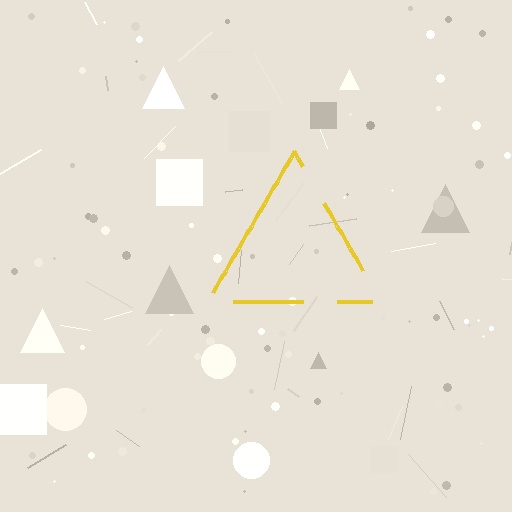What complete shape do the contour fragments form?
The contour fragments form a triangle.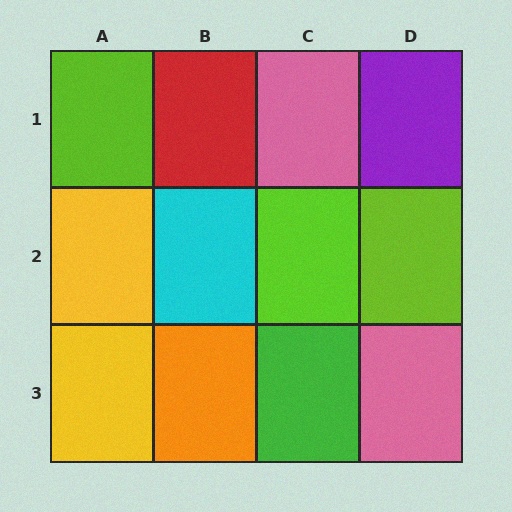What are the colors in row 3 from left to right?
Yellow, orange, green, pink.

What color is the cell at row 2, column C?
Lime.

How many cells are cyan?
1 cell is cyan.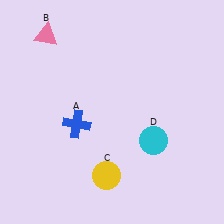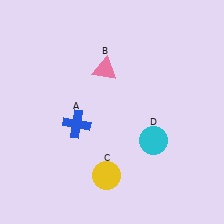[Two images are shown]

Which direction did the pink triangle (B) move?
The pink triangle (B) moved right.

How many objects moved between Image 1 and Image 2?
1 object moved between the two images.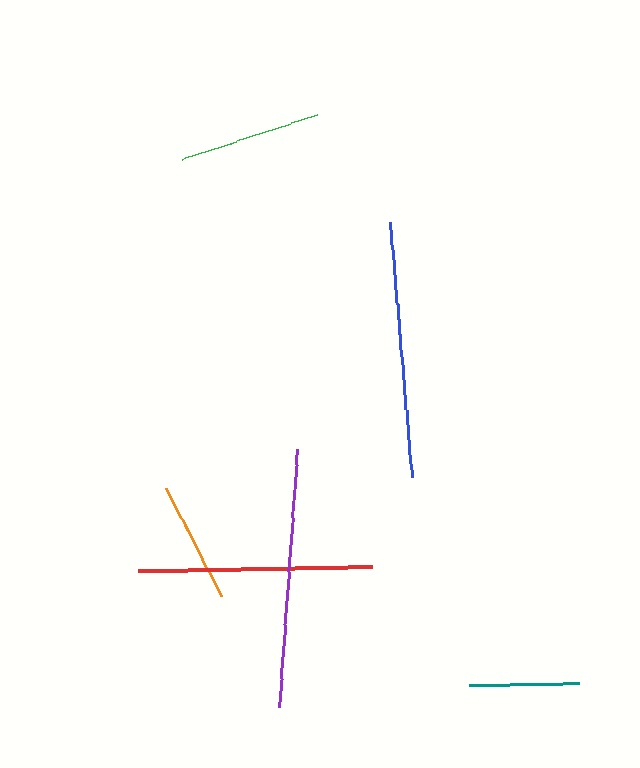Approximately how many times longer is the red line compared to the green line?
The red line is approximately 1.6 times the length of the green line.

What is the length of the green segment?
The green segment is approximately 142 pixels long.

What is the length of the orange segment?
The orange segment is approximately 122 pixels long.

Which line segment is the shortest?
The teal line is the shortest at approximately 110 pixels.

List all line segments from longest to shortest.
From longest to shortest: purple, blue, red, green, orange, teal.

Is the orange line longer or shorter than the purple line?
The purple line is longer than the orange line.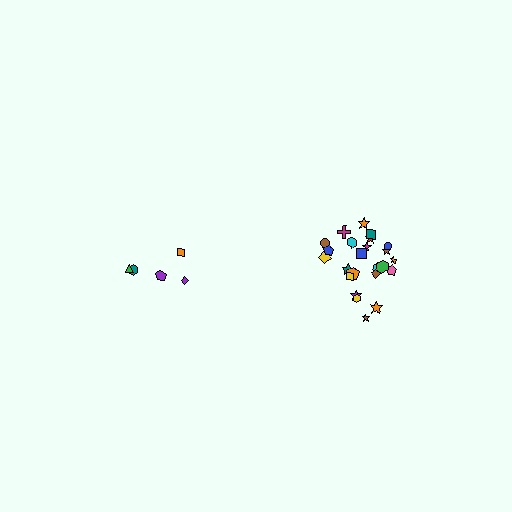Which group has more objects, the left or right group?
The right group.